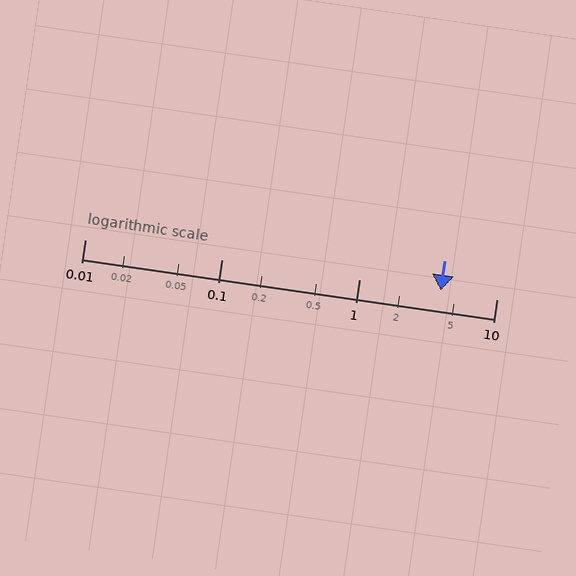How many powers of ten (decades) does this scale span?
The scale spans 3 decades, from 0.01 to 10.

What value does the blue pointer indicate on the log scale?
The pointer indicates approximately 3.9.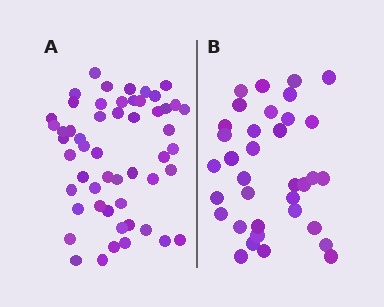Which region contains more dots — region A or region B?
Region A (the left region) has more dots.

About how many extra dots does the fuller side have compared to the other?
Region A has approximately 20 more dots than region B.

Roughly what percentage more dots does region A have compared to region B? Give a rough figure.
About 50% more.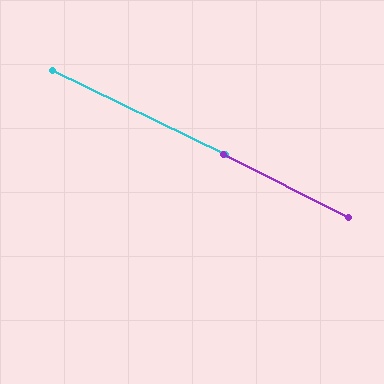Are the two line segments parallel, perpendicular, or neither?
Parallel — their directions differ by only 1.3°.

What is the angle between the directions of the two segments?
Approximately 1 degree.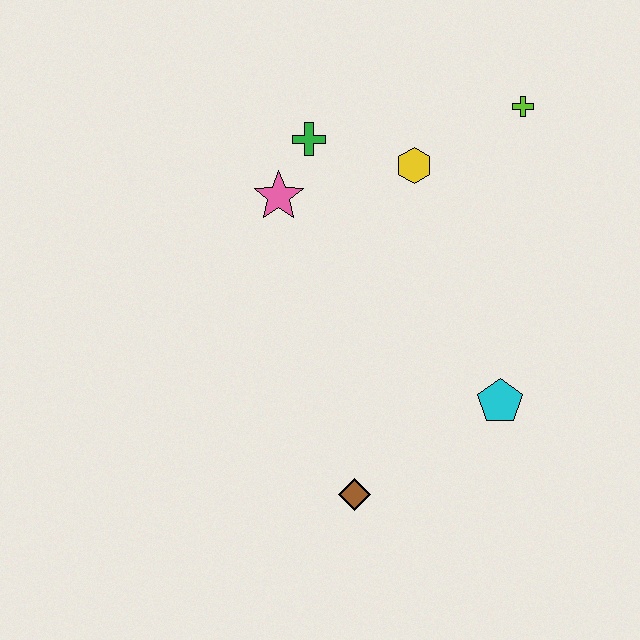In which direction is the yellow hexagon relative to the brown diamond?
The yellow hexagon is above the brown diamond.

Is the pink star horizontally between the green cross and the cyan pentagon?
No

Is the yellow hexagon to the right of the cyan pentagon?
No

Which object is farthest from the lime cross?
The brown diamond is farthest from the lime cross.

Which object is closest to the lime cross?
The yellow hexagon is closest to the lime cross.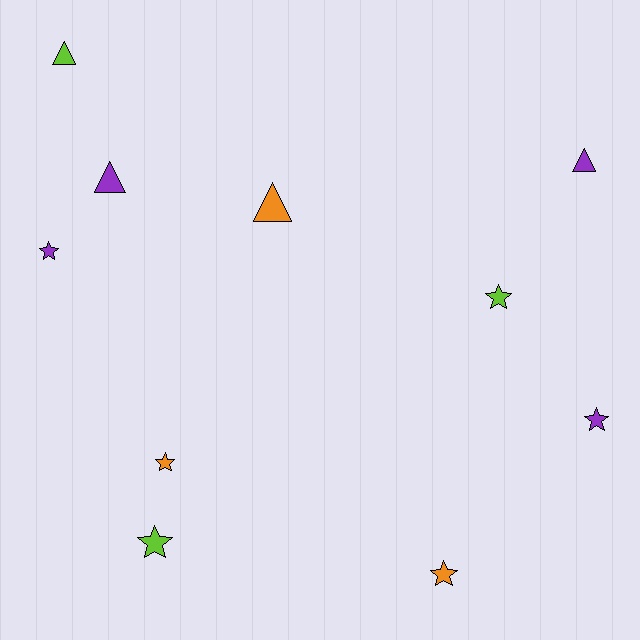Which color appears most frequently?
Purple, with 4 objects.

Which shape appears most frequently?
Star, with 6 objects.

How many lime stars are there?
There are 2 lime stars.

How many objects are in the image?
There are 10 objects.